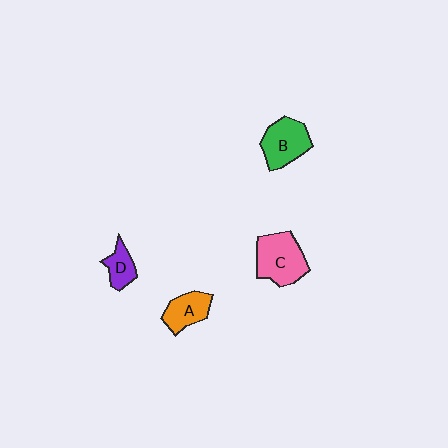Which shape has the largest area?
Shape C (pink).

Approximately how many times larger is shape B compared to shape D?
Approximately 1.8 times.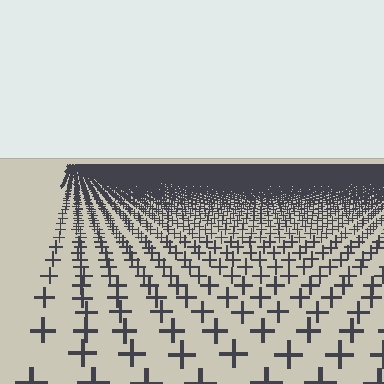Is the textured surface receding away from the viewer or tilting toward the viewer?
The surface is receding away from the viewer. Texture elements get smaller and denser toward the top.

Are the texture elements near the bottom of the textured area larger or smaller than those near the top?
Larger. Near the bottom, elements are closer to the viewer and appear at a bigger on-screen size.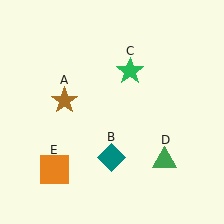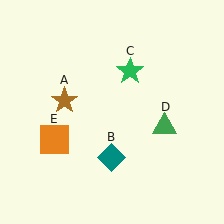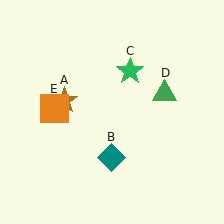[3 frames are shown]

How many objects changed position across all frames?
2 objects changed position: green triangle (object D), orange square (object E).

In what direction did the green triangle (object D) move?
The green triangle (object D) moved up.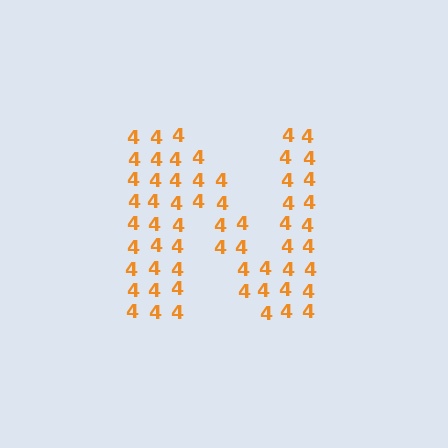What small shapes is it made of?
It is made of small digit 4's.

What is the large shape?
The large shape is the letter N.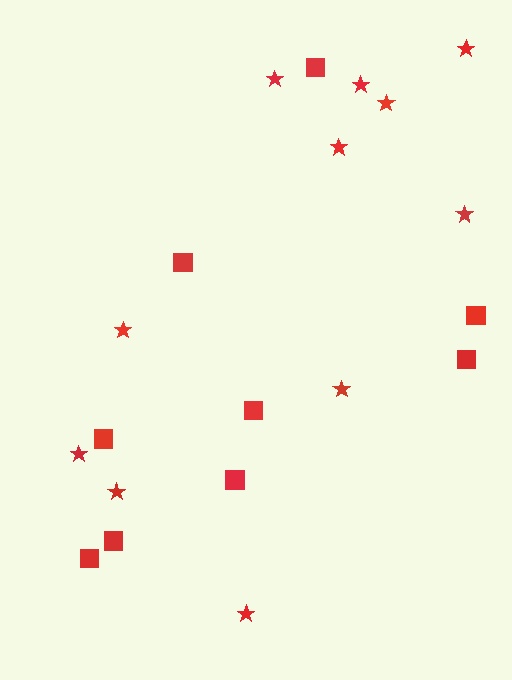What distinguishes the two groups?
There are 2 groups: one group of squares (9) and one group of stars (11).